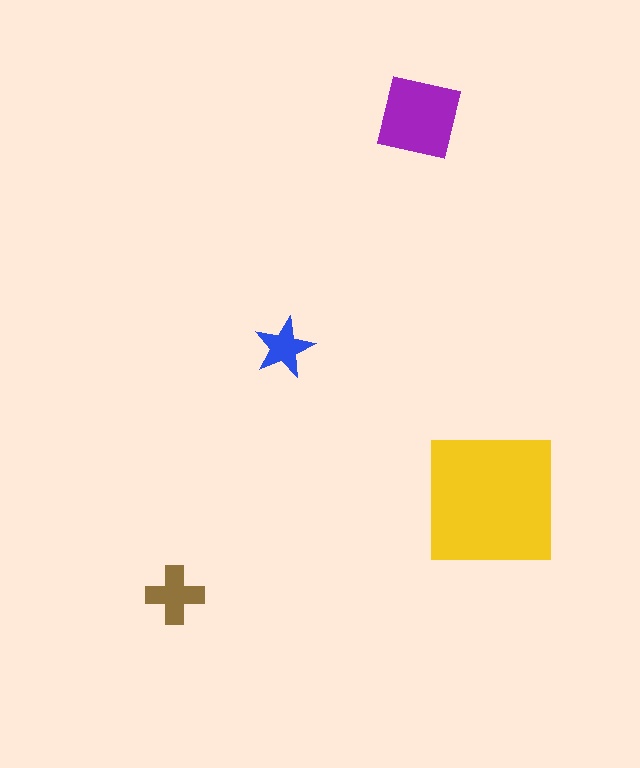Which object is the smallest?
The blue star.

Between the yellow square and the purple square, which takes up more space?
The yellow square.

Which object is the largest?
The yellow square.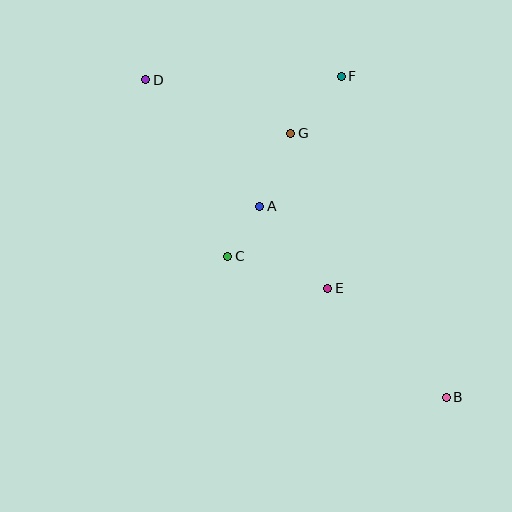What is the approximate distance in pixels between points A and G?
The distance between A and G is approximately 79 pixels.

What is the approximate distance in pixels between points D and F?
The distance between D and F is approximately 196 pixels.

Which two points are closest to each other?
Points A and C are closest to each other.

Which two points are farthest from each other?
Points B and D are farthest from each other.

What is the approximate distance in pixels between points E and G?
The distance between E and G is approximately 159 pixels.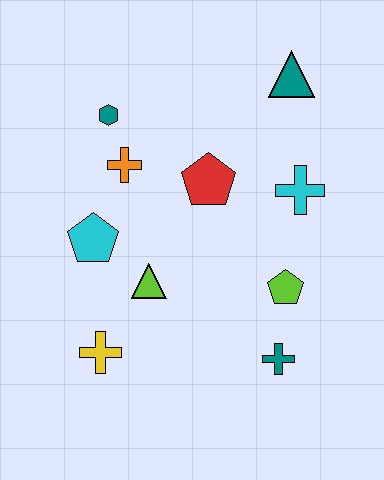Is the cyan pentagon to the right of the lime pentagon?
No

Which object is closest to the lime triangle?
The cyan pentagon is closest to the lime triangle.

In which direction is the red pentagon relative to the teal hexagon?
The red pentagon is to the right of the teal hexagon.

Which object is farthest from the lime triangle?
The teal triangle is farthest from the lime triangle.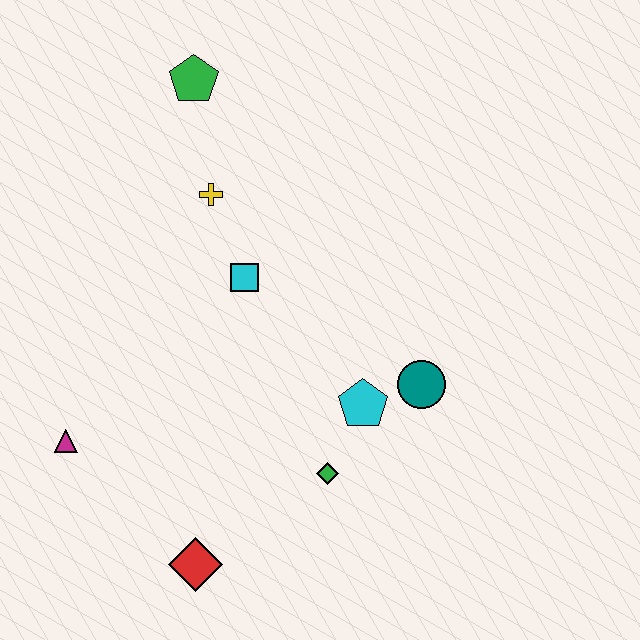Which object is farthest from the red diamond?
The green pentagon is farthest from the red diamond.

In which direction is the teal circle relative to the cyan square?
The teal circle is to the right of the cyan square.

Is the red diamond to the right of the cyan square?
No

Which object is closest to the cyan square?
The yellow cross is closest to the cyan square.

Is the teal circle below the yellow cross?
Yes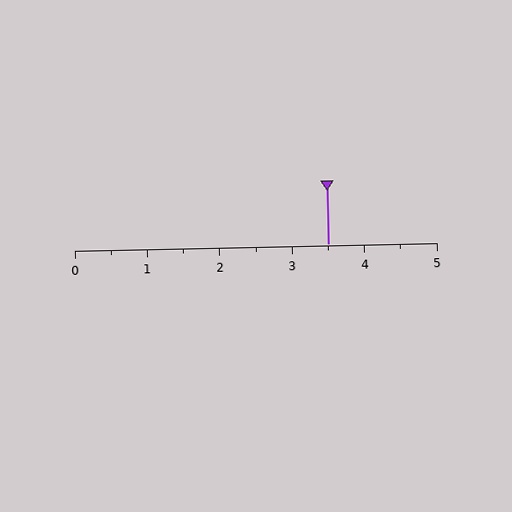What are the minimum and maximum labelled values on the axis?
The axis runs from 0 to 5.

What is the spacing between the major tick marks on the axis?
The major ticks are spaced 1 apart.